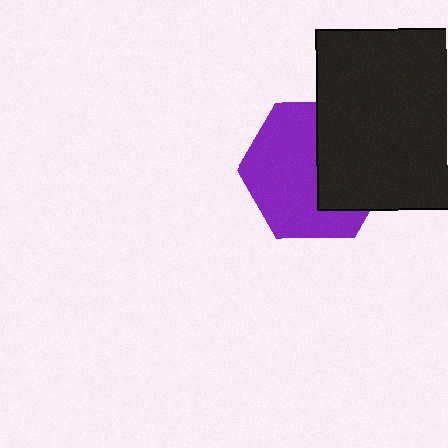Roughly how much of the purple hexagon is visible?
About half of it is visible (roughly 60%).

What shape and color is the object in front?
The object in front is a black square.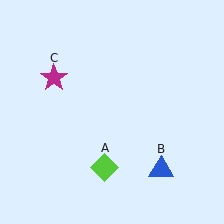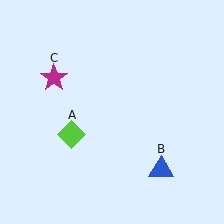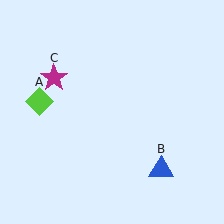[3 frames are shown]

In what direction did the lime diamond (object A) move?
The lime diamond (object A) moved up and to the left.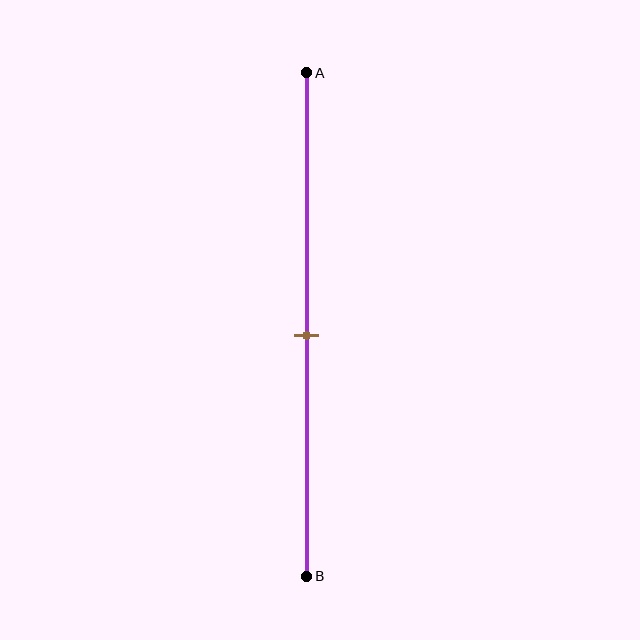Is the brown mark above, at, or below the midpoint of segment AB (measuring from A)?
The brown mark is approximately at the midpoint of segment AB.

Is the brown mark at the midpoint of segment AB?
Yes, the mark is approximately at the midpoint.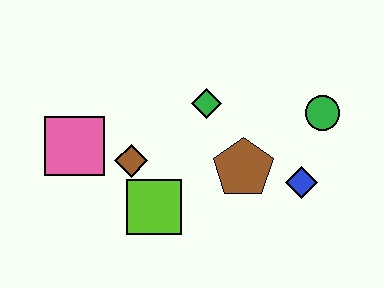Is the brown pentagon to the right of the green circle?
No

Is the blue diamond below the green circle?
Yes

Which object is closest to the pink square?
The brown diamond is closest to the pink square.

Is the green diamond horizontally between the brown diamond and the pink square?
No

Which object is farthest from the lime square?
The green circle is farthest from the lime square.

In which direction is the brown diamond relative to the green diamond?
The brown diamond is to the left of the green diamond.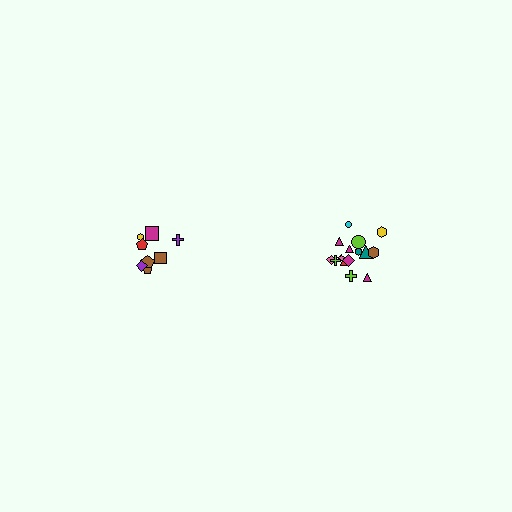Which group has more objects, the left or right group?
The right group.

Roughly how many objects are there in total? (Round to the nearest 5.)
Roughly 25 objects in total.